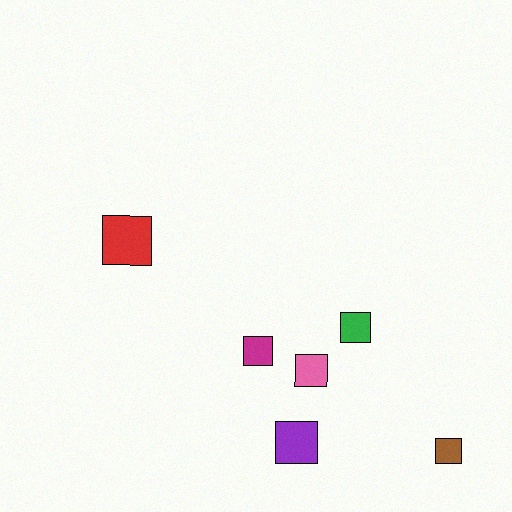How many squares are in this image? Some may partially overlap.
There are 6 squares.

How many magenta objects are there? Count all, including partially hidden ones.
There is 1 magenta object.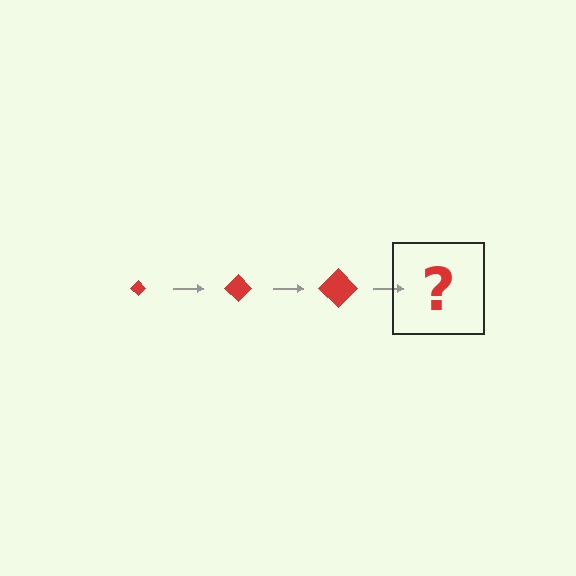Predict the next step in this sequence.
The next step is a red diamond, larger than the previous one.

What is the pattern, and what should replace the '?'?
The pattern is that the diamond gets progressively larger each step. The '?' should be a red diamond, larger than the previous one.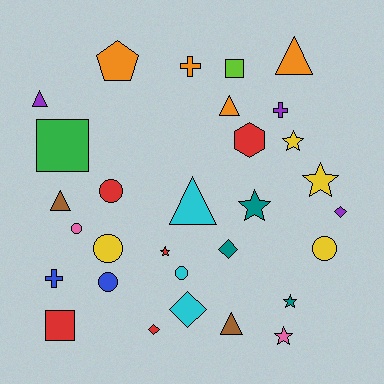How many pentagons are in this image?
There is 1 pentagon.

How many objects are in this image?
There are 30 objects.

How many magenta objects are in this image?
There are no magenta objects.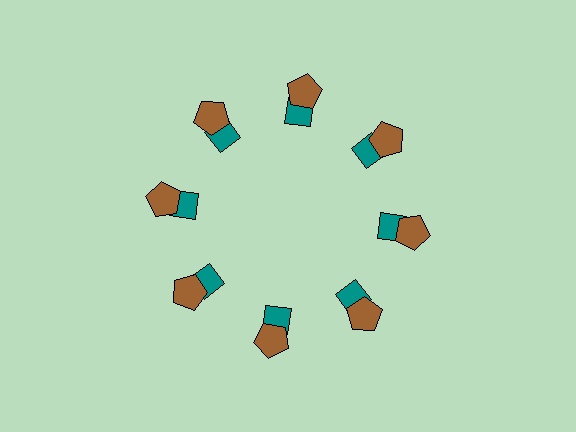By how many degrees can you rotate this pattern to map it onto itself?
The pattern maps onto itself every 45 degrees of rotation.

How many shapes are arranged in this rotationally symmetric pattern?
There are 16 shapes, arranged in 8 groups of 2.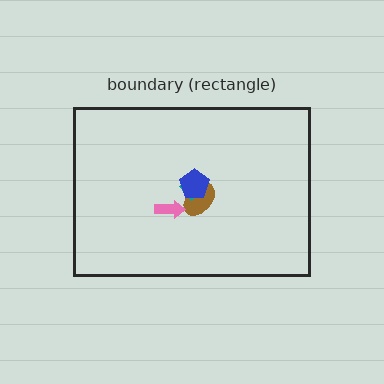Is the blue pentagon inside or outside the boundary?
Inside.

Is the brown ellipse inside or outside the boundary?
Inside.